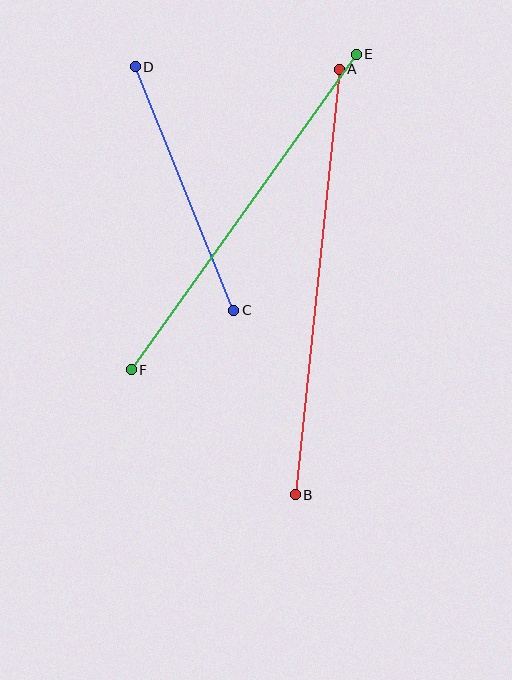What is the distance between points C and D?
The distance is approximately 263 pixels.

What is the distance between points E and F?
The distance is approximately 388 pixels.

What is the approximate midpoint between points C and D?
The midpoint is at approximately (184, 188) pixels.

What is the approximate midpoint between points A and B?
The midpoint is at approximately (317, 282) pixels.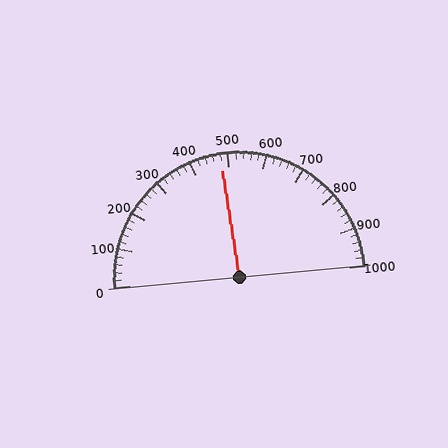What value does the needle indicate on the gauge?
The needle indicates approximately 480.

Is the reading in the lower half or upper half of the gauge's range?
The reading is in the lower half of the range (0 to 1000).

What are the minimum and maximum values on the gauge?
The gauge ranges from 0 to 1000.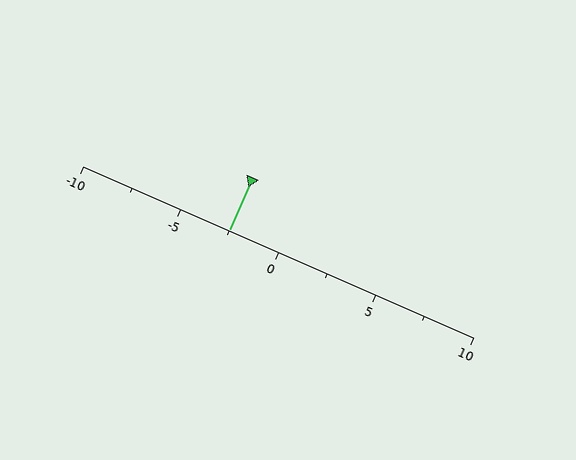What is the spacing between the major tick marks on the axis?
The major ticks are spaced 5 apart.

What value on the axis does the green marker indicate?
The marker indicates approximately -2.5.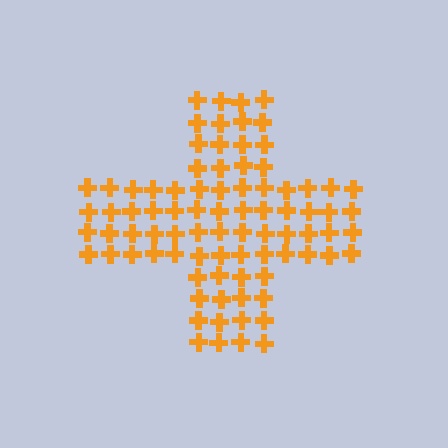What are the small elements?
The small elements are crosses.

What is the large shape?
The large shape is a cross.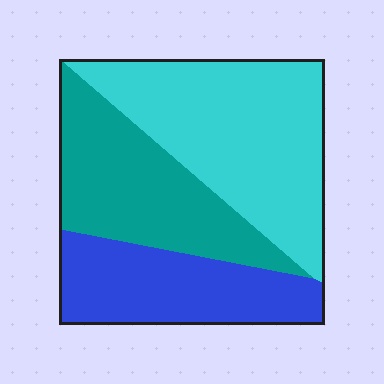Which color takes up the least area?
Blue, at roughly 25%.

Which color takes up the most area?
Cyan, at roughly 45%.